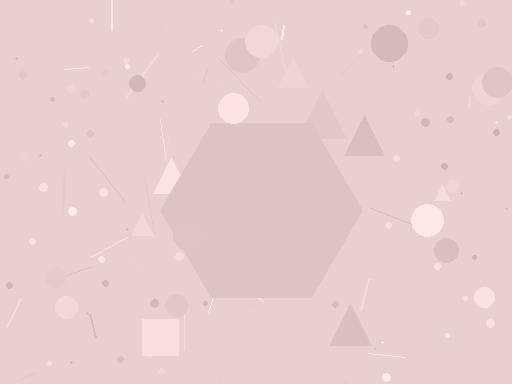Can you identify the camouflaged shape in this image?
The camouflaged shape is a hexagon.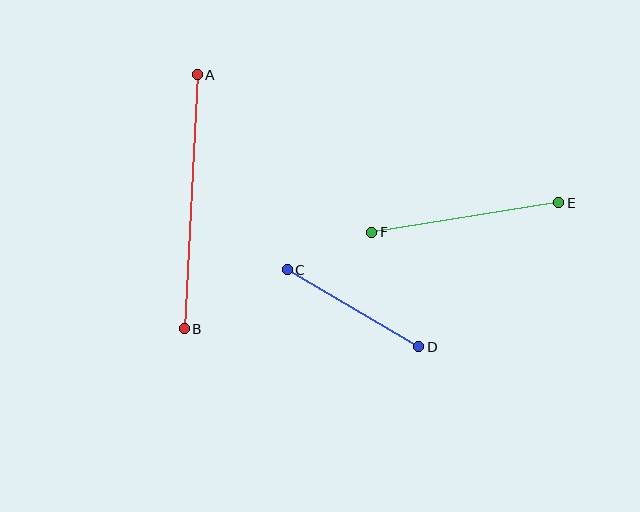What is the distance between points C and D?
The distance is approximately 152 pixels.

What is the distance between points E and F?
The distance is approximately 190 pixels.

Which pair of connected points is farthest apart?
Points A and B are farthest apart.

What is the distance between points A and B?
The distance is approximately 254 pixels.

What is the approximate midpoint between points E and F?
The midpoint is at approximately (465, 218) pixels.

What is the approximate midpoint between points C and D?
The midpoint is at approximately (353, 308) pixels.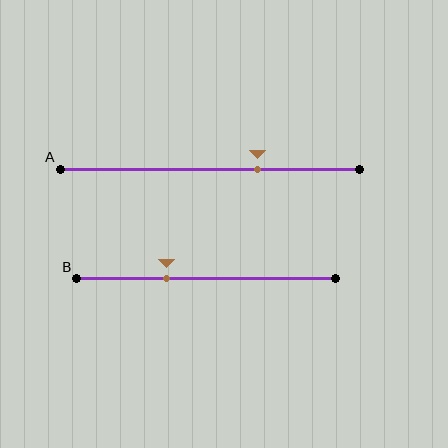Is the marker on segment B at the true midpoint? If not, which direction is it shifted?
No, the marker on segment B is shifted to the left by about 16% of the segment length.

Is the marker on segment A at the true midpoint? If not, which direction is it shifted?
No, the marker on segment A is shifted to the right by about 16% of the segment length.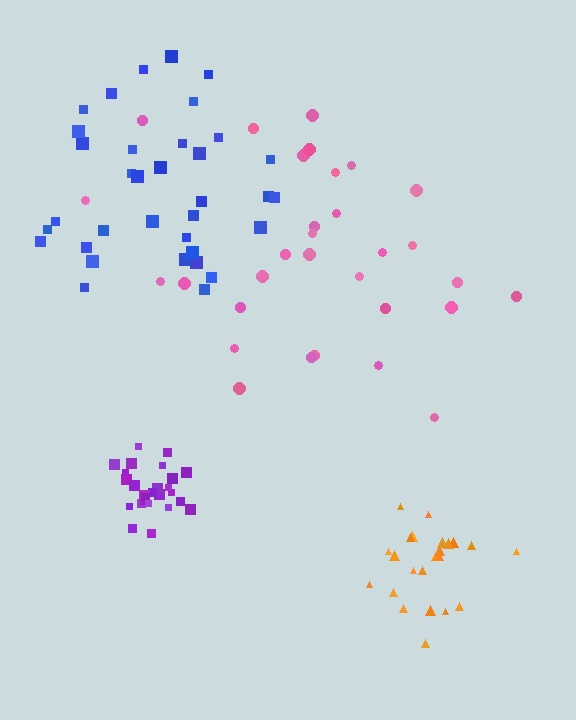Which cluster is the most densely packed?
Purple.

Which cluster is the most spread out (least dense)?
Pink.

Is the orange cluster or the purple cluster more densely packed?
Purple.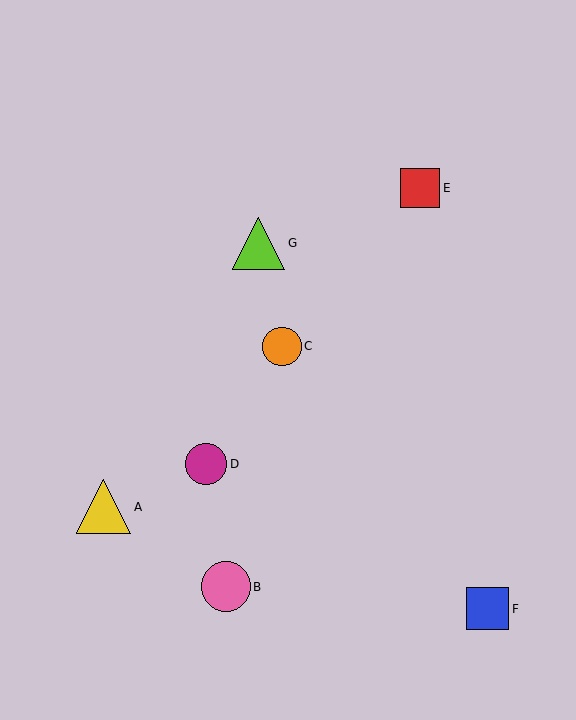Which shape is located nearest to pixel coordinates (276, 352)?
The orange circle (labeled C) at (282, 346) is nearest to that location.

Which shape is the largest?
The yellow triangle (labeled A) is the largest.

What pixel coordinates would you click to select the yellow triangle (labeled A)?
Click at (104, 507) to select the yellow triangle A.